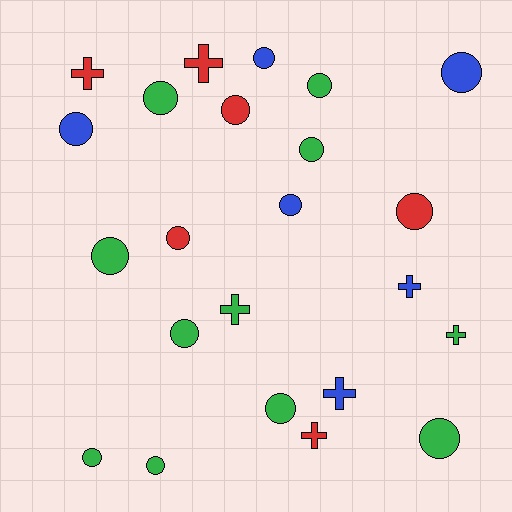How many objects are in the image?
There are 23 objects.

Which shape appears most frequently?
Circle, with 16 objects.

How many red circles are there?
There are 3 red circles.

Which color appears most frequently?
Green, with 11 objects.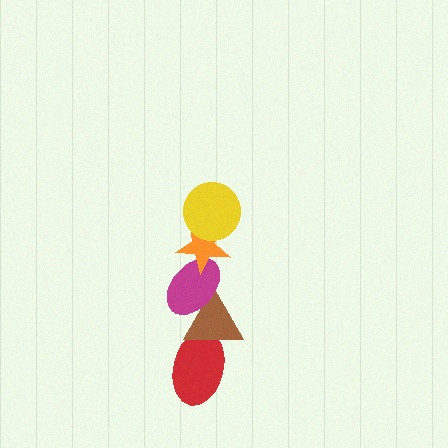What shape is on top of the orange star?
The yellow circle is on top of the orange star.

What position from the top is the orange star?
The orange star is 2nd from the top.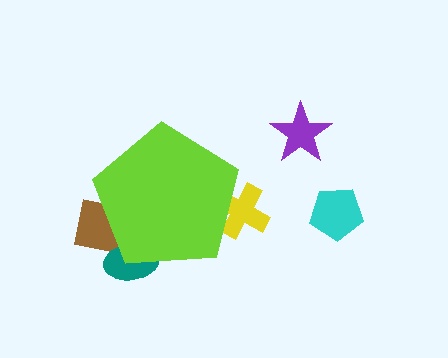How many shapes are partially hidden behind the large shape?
3 shapes are partially hidden.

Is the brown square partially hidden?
Yes, the brown square is partially hidden behind the lime pentagon.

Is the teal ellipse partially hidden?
Yes, the teal ellipse is partially hidden behind the lime pentagon.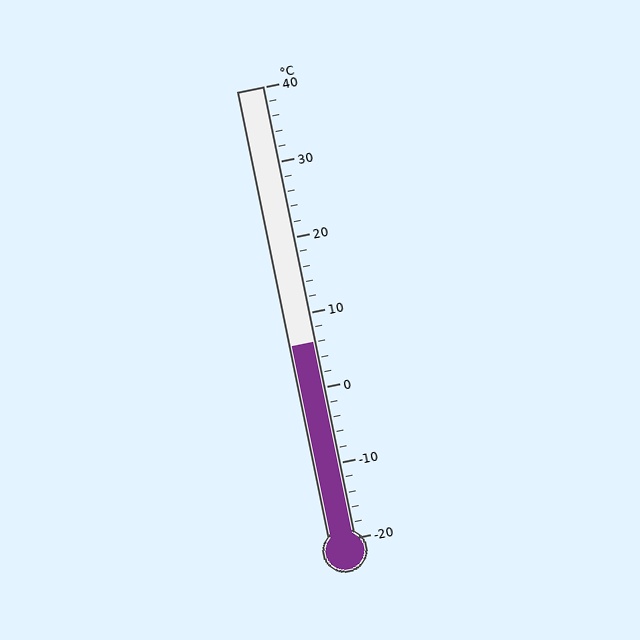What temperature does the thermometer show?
The thermometer shows approximately 6°C.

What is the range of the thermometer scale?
The thermometer scale ranges from -20°C to 40°C.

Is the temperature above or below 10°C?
The temperature is below 10°C.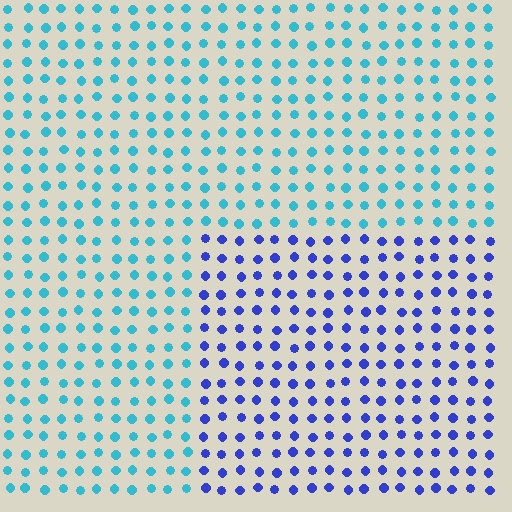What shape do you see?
I see a rectangle.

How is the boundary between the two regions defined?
The boundary is defined purely by a slight shift in hue (about 49 degrees). Spacing, size, and orientation are identical on both sides.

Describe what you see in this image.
The image is filled with small cyan elements in a uniform arrangement. A rectangle-shaped region is visible where the elements are tinted to a slightly different hue, forming a subtle color boundary.